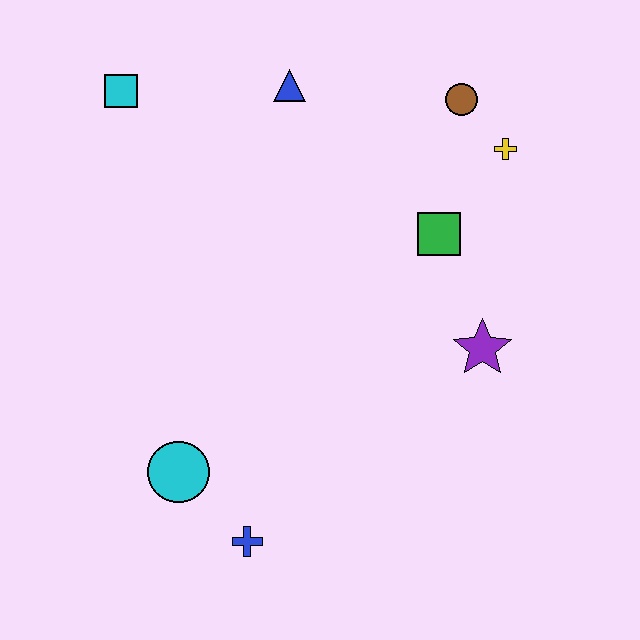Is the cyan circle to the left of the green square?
Yes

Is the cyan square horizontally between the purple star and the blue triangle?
No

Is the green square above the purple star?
Yes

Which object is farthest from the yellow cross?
The blue cross is farthest from the yellow cross.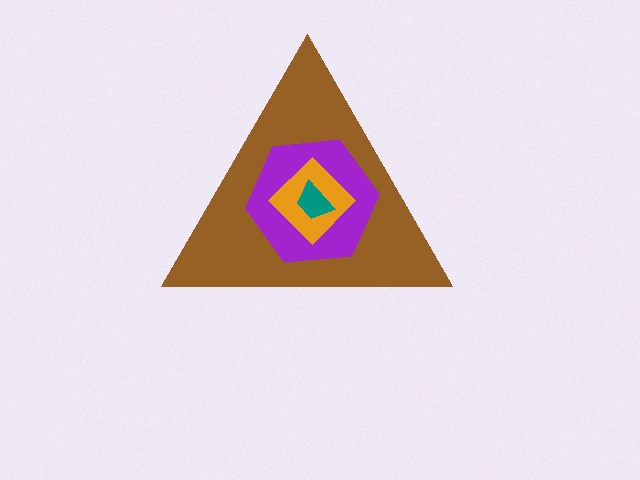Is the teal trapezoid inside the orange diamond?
Yes.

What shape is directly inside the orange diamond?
The teal trapezoid.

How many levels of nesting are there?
4.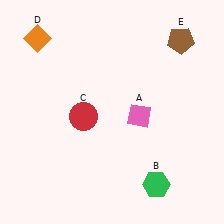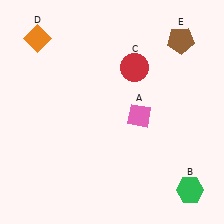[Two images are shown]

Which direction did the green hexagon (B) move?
The green hexagon (B) moved right.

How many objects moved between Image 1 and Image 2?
2 objects moved between the two images.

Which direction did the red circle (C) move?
The red circle (C) moved right.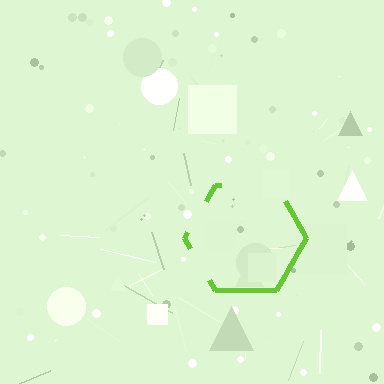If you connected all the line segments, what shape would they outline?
They would outline a hexagon.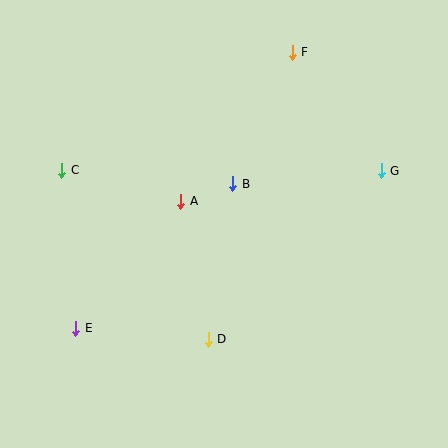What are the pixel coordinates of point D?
Point D is at (208, 339).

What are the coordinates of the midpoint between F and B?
The midpoint between F and B is at (263, 118).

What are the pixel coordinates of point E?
Point E is at (76, 328).